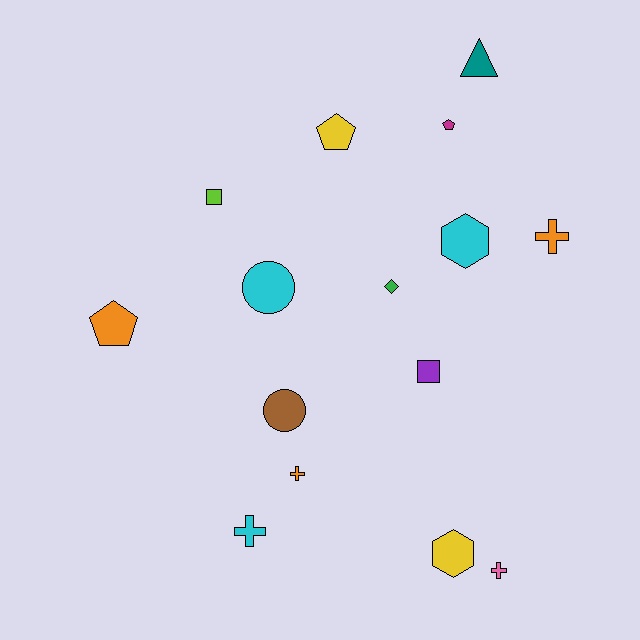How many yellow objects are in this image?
There are 2 yellow objects.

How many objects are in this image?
There are 15 objects.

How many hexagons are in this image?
There are 2 hexagons.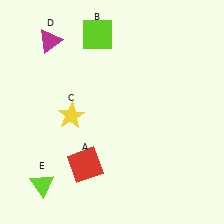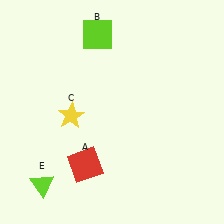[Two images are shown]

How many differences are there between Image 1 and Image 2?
There is 1 difference between the two images.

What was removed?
The magenta triangle (D) was removed in Image 2.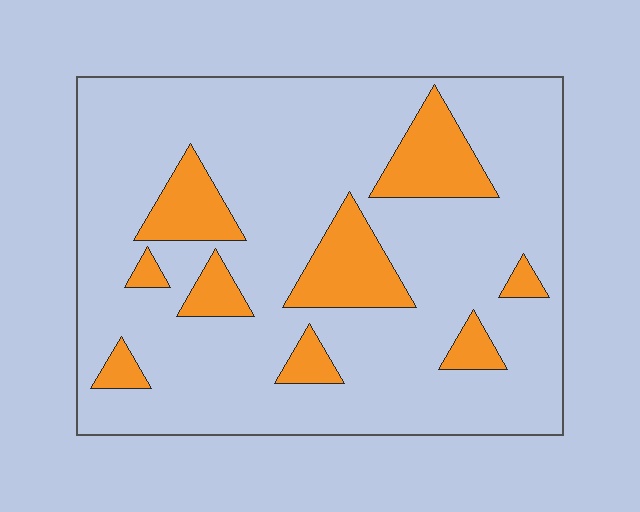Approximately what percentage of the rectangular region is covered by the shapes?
Approximately 20%.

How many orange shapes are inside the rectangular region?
9.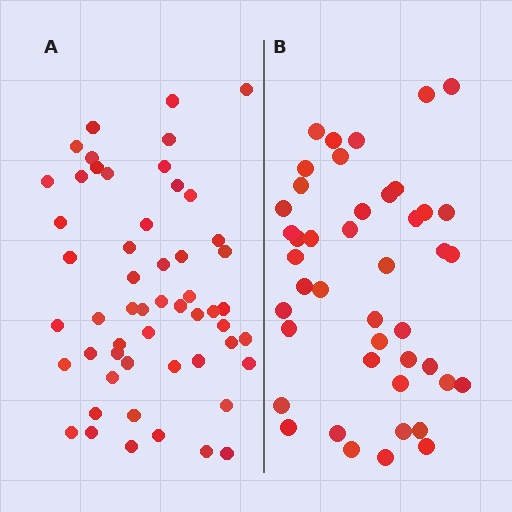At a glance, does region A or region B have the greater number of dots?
Region A (the left region) has more dots.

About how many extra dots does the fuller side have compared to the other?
Region A has roughly 10 or so more dots than region B.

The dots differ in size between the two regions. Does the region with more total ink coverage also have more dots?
No. Region B has more total ink coverage because its dots are larger, but region A actually contains more individual dots. Total area can be misleading — the number of items is what matters here.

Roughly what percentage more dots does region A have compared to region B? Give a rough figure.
About 25% more.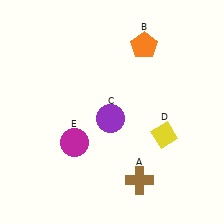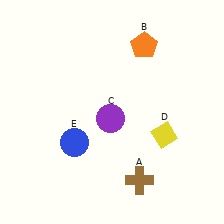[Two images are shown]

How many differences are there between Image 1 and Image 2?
There is 1 difference between the two images.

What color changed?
The circle (E) changed from magenta in Image 1 to blue in Image 2.